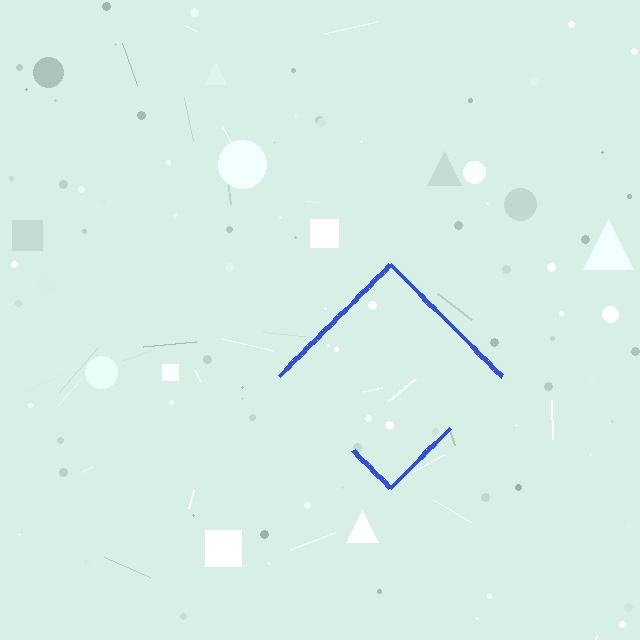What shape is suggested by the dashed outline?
The dashed outline suggests a diamond.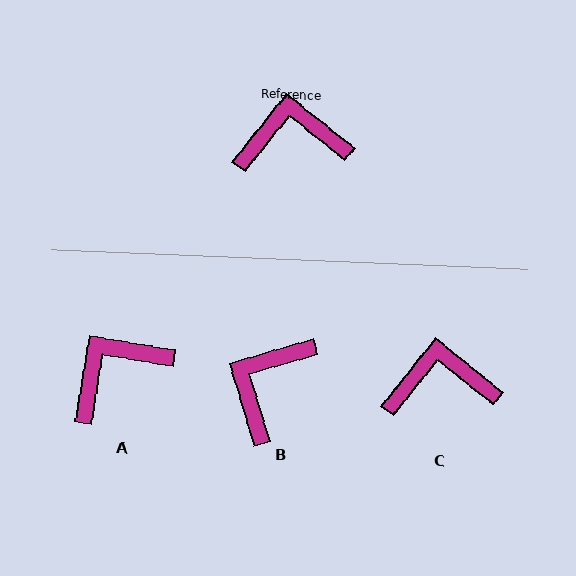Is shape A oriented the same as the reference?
No, it is off by about 29 degrees.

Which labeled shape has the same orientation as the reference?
C.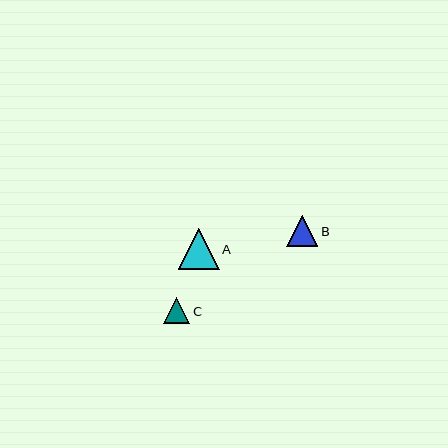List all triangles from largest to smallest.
From largest to smallest: A, B, C.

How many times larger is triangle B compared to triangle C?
Triangle B is approximately 1.2 times the size of triangle C.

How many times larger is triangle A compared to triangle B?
Triangle A is approximately 1.3 times the size of triangle B.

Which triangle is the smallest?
Triangle C is the smallest with a size of approximately 26 pixels.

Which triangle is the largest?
Triangle A is the largest with a size of approximately 41 pixels.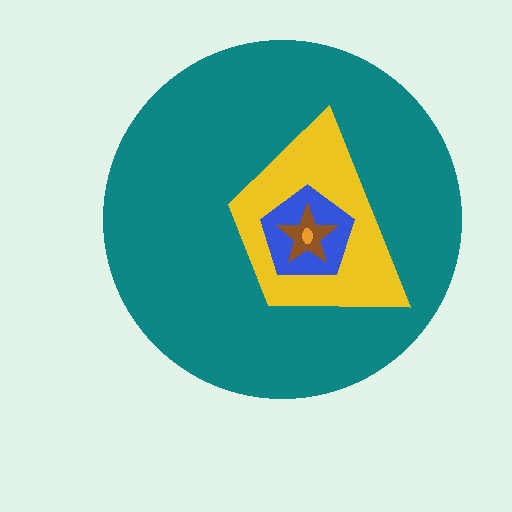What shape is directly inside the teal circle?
The yellow trapezoid.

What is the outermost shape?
The teal circle.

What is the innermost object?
The orange ellipse.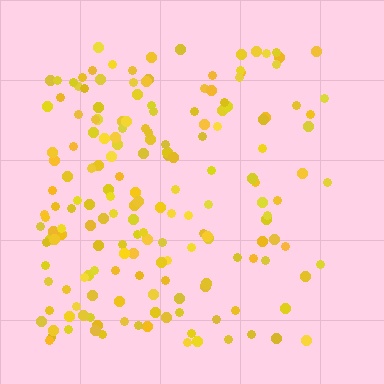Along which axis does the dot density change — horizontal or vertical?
Horizontal.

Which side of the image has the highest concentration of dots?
The left.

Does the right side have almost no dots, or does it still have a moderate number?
Still a moderate number, just noticeably fewer than the left.